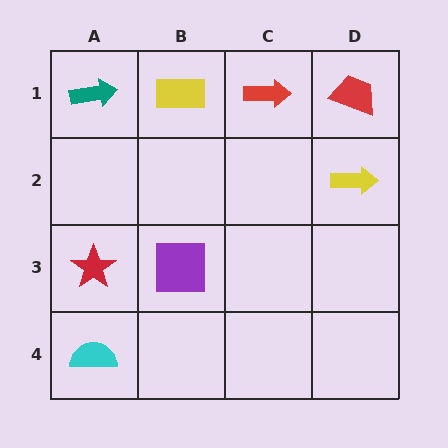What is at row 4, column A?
A cyan semicircle.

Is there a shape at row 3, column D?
No, that cell is empty.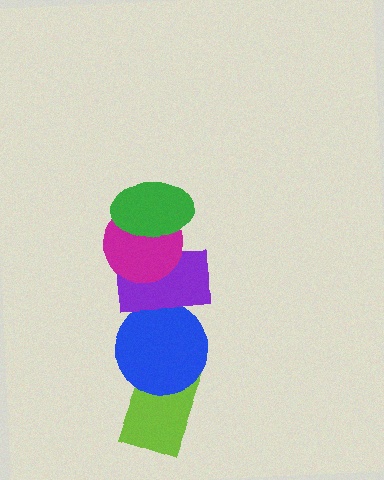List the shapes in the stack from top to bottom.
From top to bottom: the green ellipse, the magenta circle, the purple rectangle, the blue circle, the lime rectangle.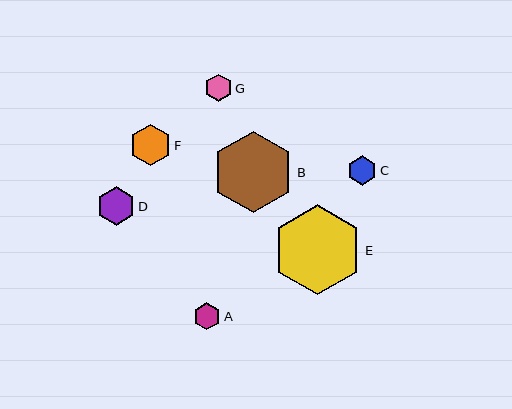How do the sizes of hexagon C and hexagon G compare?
Hexagon C and hexagon G are approximately the same size.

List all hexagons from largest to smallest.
From largest to smallest: E, B, F, D, C, G, A.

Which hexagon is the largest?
Hexagon E is the largest with a size of approximately 90 pixels.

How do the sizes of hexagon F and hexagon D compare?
Hexagon F and hexagon D are approximately the same size.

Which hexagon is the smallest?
Hexagon A is the smallest with a size of approximately 27 pixels.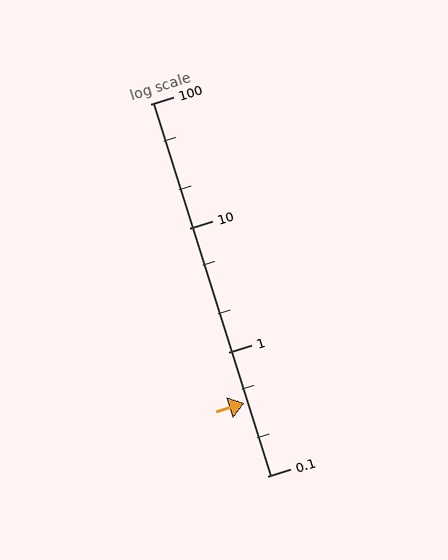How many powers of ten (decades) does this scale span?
The scale spans 3 decades, from 0.1 to 100.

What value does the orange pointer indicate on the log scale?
The pointer indicates approximately 0.39.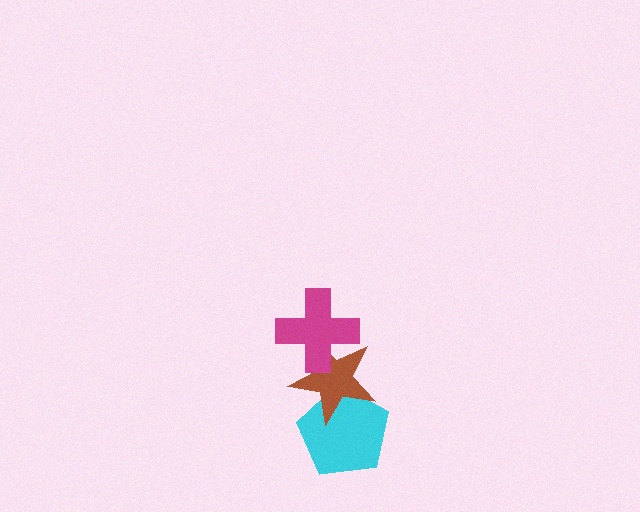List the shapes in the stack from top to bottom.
From top to bottom: the magenta cross, the brown star, the cyan pentagon.